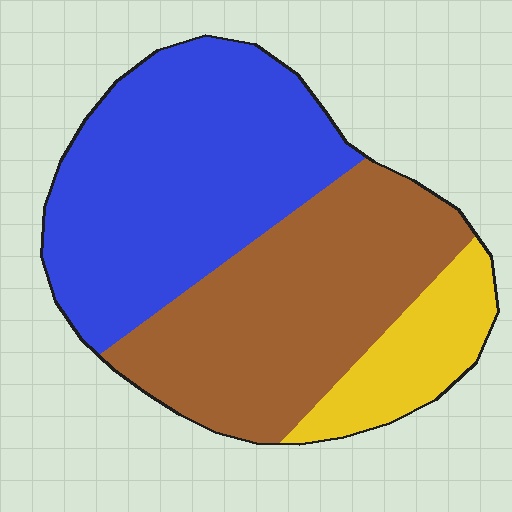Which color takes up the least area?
Yellow, at roughly 15%.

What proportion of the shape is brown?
Brown covers roughly 40% of the shape.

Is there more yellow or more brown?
Brown.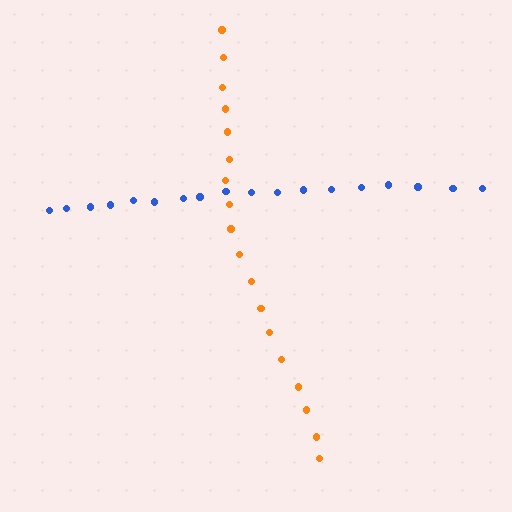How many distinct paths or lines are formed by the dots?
There are 2 distinct paths.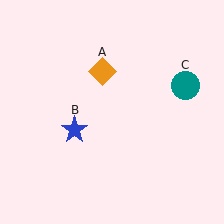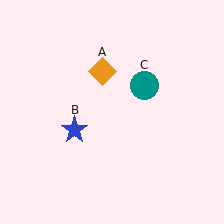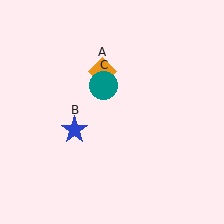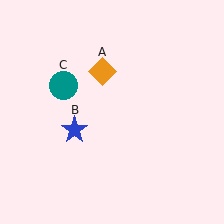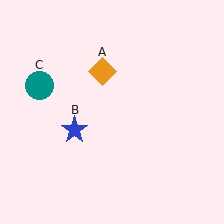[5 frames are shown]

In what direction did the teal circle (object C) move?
The teal circle (object C) moved left.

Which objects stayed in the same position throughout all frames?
Orange diamond (object A) and blue star (object B) remained stationary.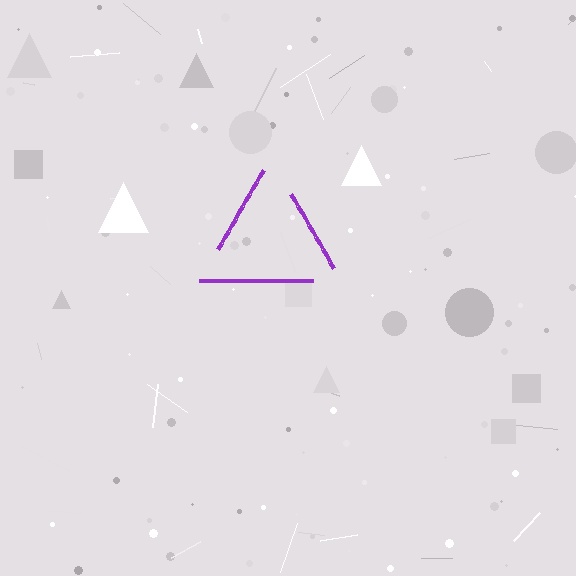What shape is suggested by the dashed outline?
The dashed outline suggests a triangle.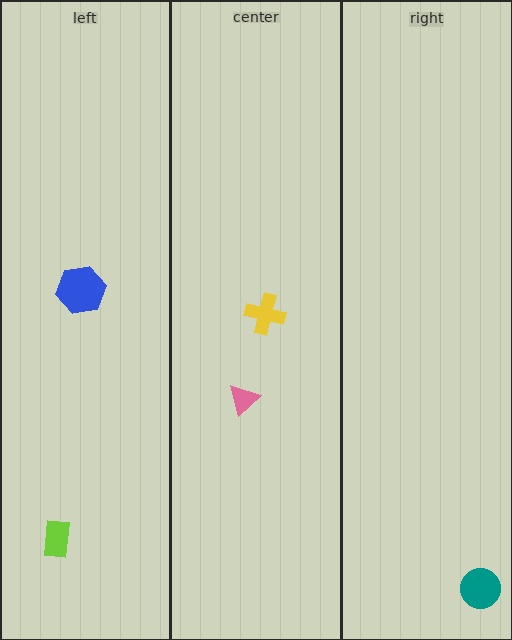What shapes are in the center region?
The pink triangle, the yellow cross.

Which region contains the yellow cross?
The center region.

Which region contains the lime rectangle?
The left region.